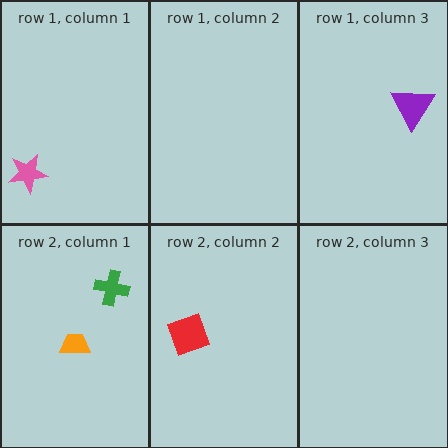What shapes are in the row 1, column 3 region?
The purple triangle.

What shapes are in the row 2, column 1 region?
The green cross, the orange trapezoid.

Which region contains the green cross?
The row 2, column 1 region.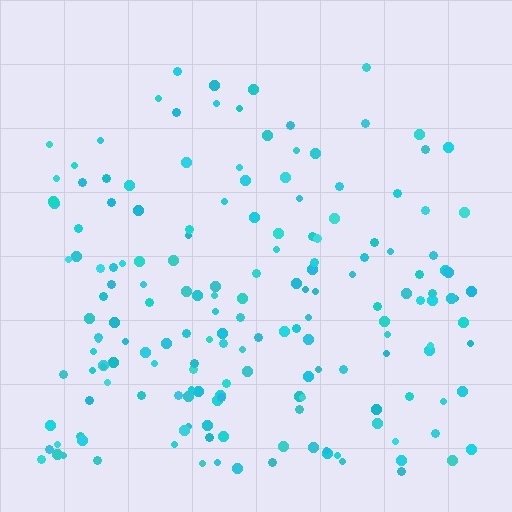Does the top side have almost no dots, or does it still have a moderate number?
Still a moderate number, just noticeably fewer than the bottom.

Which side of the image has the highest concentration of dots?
The bottom.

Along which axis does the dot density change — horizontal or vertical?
Vertical.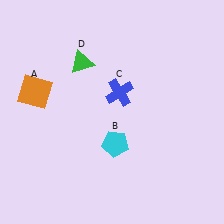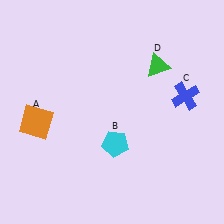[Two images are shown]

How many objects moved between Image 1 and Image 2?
3 objects moved between the two images.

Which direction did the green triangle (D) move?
The green triangle (D) moved right.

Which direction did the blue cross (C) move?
The blue cross (C) moved right.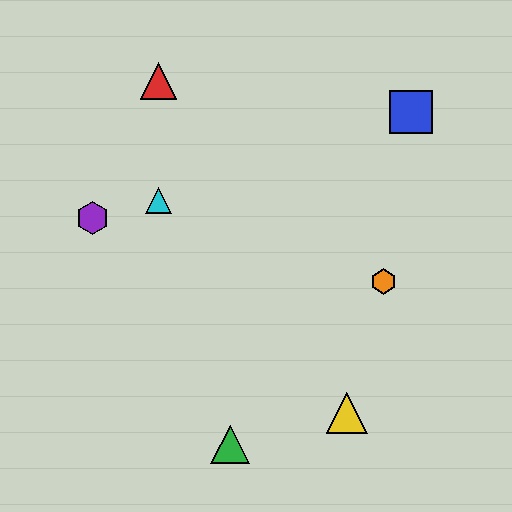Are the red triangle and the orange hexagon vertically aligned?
No, the red triangle is at x≈159 and the orange hexagon is at x≈384.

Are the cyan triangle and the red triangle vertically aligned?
Yes, both are at x≈159.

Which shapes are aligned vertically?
The red triangle, the cyan triangle are aligned vertically.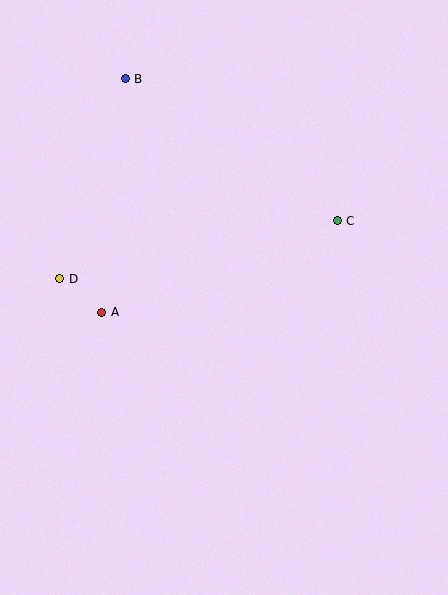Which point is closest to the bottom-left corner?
Point A is closest to the bottom-left corner.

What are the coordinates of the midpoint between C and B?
The midpoint between C and B is at (231, 150).